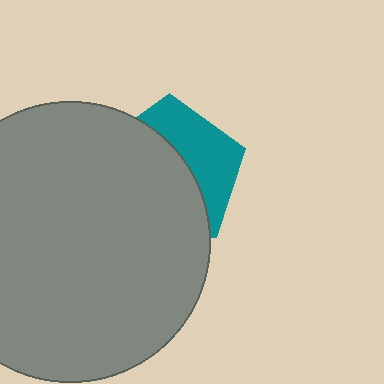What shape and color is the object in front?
The object in front is a gray circle.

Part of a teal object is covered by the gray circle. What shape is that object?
It is a pentagon.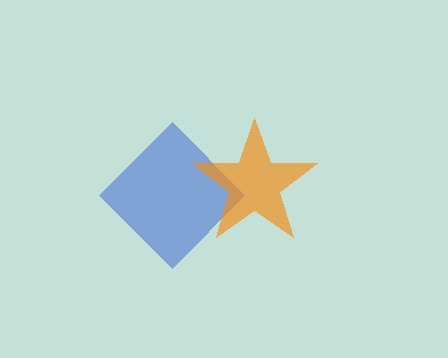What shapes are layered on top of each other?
The layered shapes are: a blue diamond, an orange star.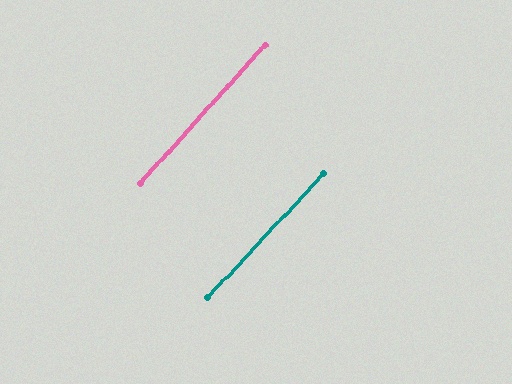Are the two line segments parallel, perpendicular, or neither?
Parallel — their directions differ by only 1.0°.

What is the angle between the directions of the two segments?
Approximately 1 degree.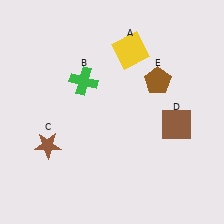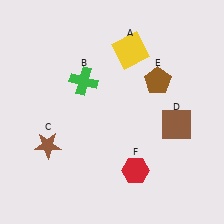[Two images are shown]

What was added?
A red hexagon (F) was added in Image 2.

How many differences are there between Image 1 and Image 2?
There is 1 difference between the two images.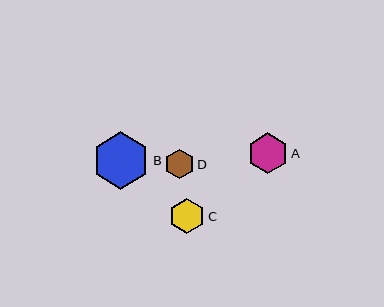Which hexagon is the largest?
Hexagon B is the largest with a size of approximately 57 pixels.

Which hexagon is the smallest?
Hexagon D is the smallest with a size of approximately 30 pixels.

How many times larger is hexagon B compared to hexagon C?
Hexagon B is approximately 1.6 times the size of hexagon C.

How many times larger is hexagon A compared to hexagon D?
Hexagon A is approximately 1.4 times the size of hexagon D.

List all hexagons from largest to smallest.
From largest to smallest: B, A, C, D.